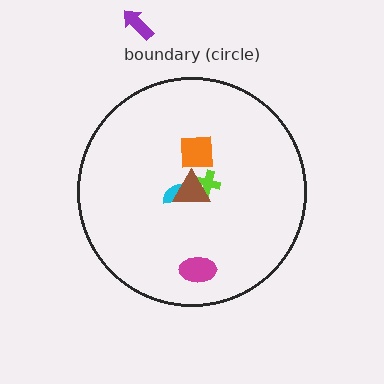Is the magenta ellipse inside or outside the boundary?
Inside.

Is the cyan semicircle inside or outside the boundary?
Inside.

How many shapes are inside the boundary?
5 inside, 1 outside.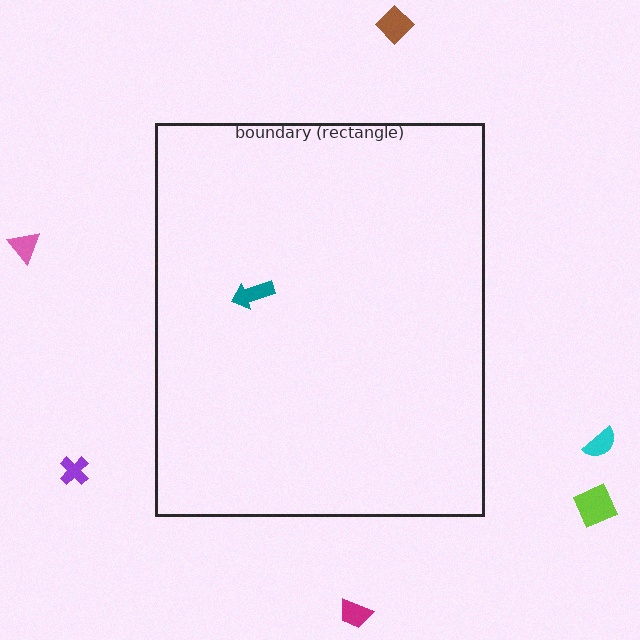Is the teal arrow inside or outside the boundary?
Inside.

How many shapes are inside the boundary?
1 inside, 6 outside.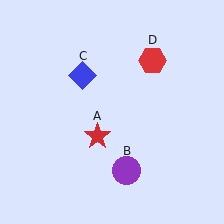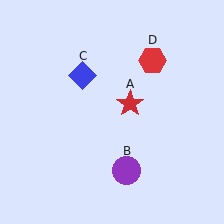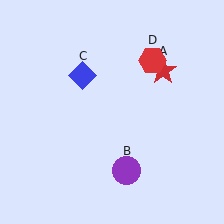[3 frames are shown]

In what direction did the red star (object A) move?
The red star (object A) moved up and to the right.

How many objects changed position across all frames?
1 object changed position: red star (object A).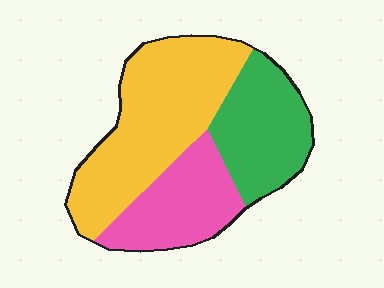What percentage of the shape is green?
Green covers roughly 30% of the shape.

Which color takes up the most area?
Yellow, at roughly 45%.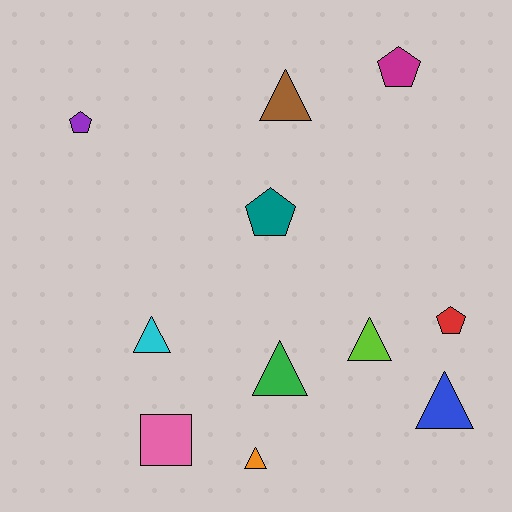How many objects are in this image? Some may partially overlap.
There are 11 objects.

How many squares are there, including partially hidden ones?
There is 1 square.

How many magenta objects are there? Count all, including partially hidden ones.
There is 1 magenta object.